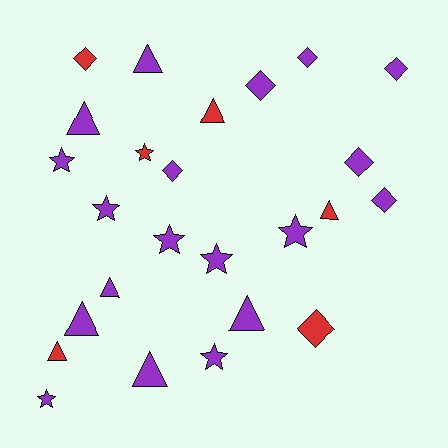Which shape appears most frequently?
Triangle, with 9 objects.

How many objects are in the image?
There are 25 objects.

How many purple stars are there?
There are 7 purple stars.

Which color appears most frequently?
Purple, with 19 objects.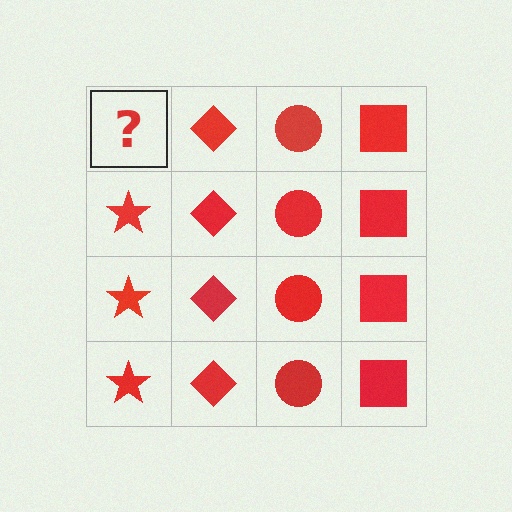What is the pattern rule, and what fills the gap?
The rule is that each column has a consistent shape. The gap should be filled with a red star.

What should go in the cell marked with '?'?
The missing cell should contain a red star.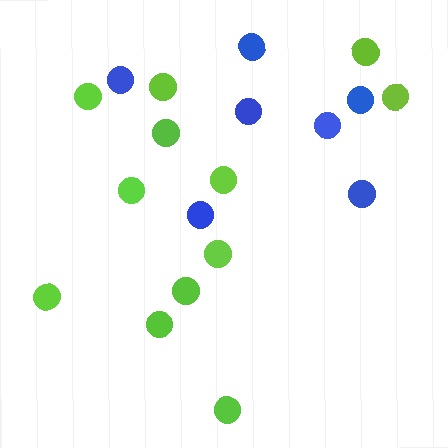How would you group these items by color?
There are 2 groups: one group of blue circles (7) and one group of lime circles (12).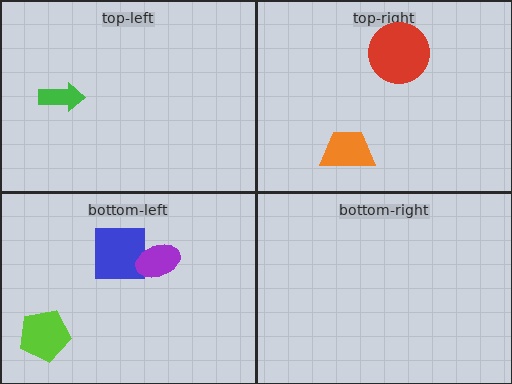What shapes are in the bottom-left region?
The blue square, the lime pentagon, the purple ellipse.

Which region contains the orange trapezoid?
The top-right region.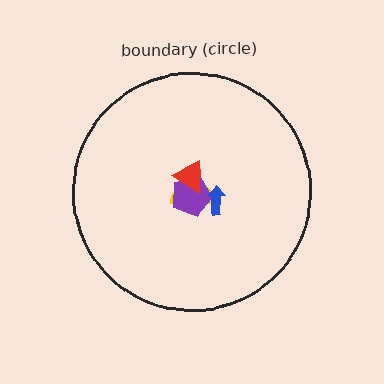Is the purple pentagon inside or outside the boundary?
Inside.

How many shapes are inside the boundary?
4 inside, 0 outside.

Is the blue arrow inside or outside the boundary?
Inside.